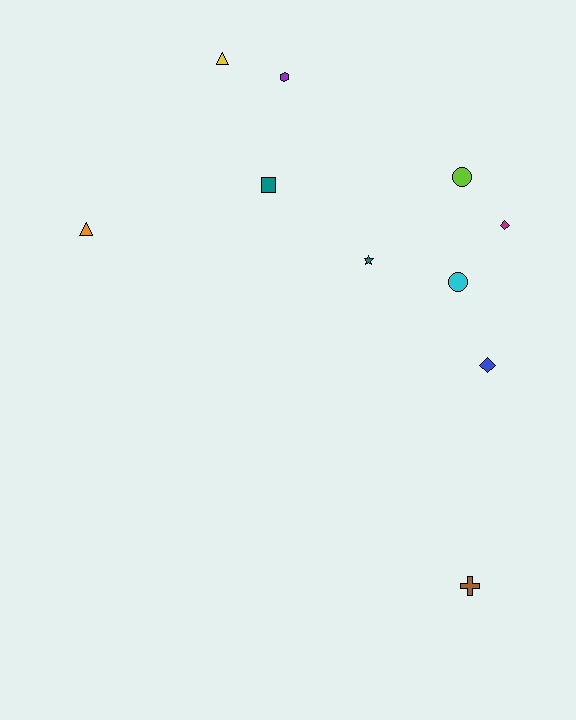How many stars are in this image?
There is 1 star.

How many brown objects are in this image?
There is 1 brown object.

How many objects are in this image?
There are 10 objects.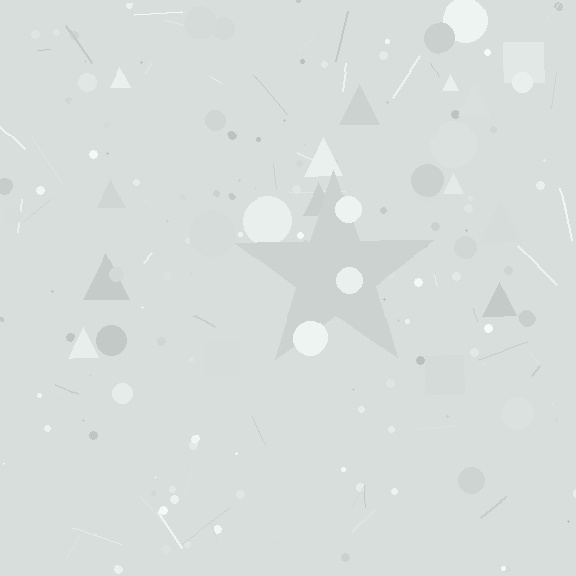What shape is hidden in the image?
A star is hidden in the image.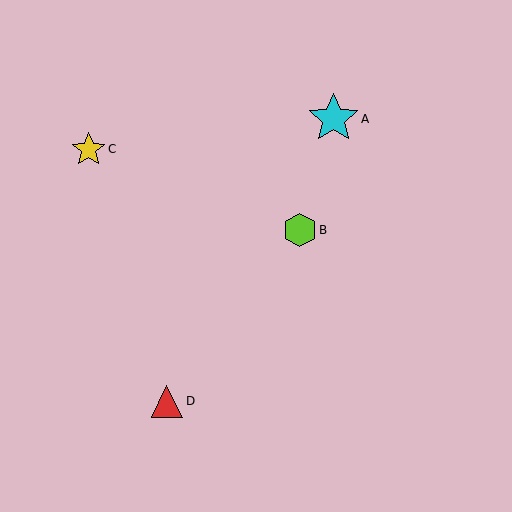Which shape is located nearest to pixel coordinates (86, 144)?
The yellow star (labeled C) at (89, 149) is nearest to that location.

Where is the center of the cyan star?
The center of the cyan star is at (333, 119).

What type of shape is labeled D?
Shape D is a red triangle.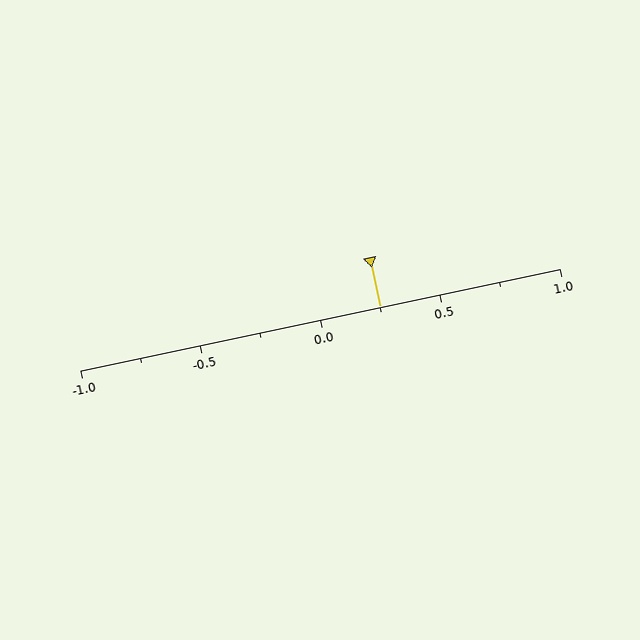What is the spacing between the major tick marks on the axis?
The major ticks are spaced 0.5 apart.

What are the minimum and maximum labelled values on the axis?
The axis runs from -1.0 to 1.0.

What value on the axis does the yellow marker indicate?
The marker indicates approximately 0.25.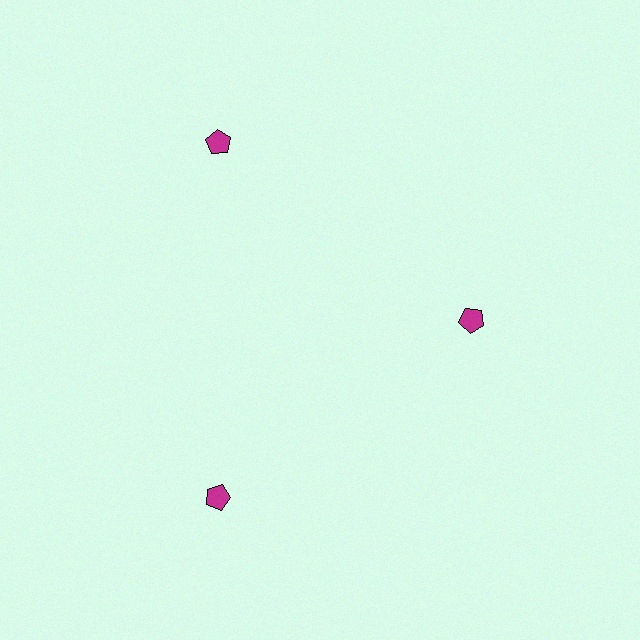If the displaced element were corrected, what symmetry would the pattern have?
It would have 3-fold rotational symmetry — the pattern would map onto itself every 120 degrees.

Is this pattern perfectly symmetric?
No. The 3 magenta pentagons are arranged in a ring, but one element near the 3 o'clock position is pulled inward toward the center, breaking the 3-fold rotational symmetry.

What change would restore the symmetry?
The symmetry would be restored by moving it outward, back onto the ring so that all 3 pentagons sit at equal angles and equal distance from the center.